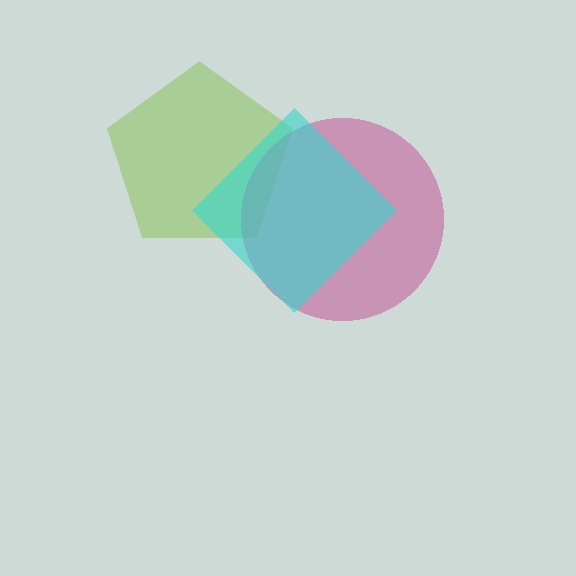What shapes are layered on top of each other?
The layered shapes are: a lime pentagon, a magenta circle, a cyan diamond.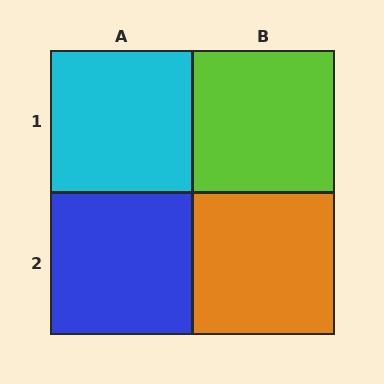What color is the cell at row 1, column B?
Lime.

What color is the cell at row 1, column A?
Cyan.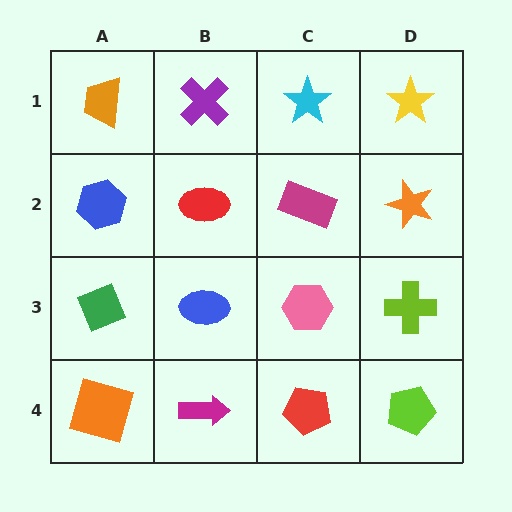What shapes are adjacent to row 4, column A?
A green diamond (row 3, column A), a magenta arrow (row 4, column B).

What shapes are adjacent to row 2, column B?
A purple cross (row 1, column B), a blue ellipse (row 3, column B), a blue hexagon (row 2, column A), a magenta rectangle (row 2, column C).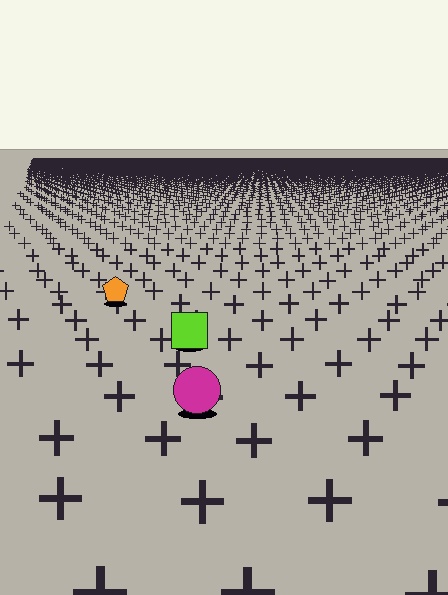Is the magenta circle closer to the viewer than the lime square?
Yes. The magenta circle is closer — you can tell from the texture gradient: the ground texture is coarser near it.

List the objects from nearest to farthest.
From nearest to farthest: the magenta circle, the lime square, the orange pentagon.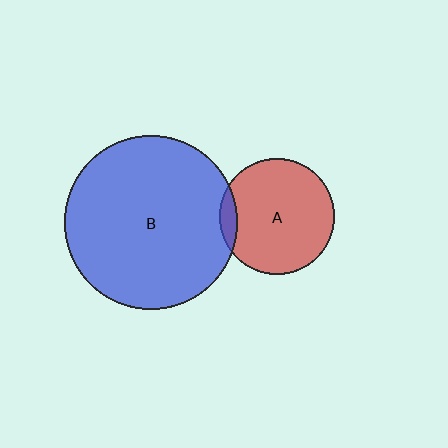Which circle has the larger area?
Circle B (blue).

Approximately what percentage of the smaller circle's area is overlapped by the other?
Approximately 10%.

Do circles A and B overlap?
Yes.